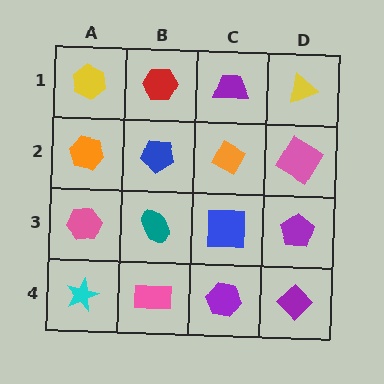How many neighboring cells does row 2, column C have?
4.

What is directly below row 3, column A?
A cyan star.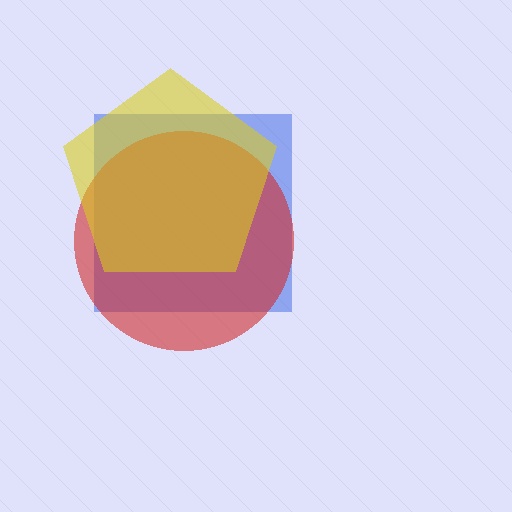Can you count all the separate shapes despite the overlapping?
Yes, there are 3 separate shapes.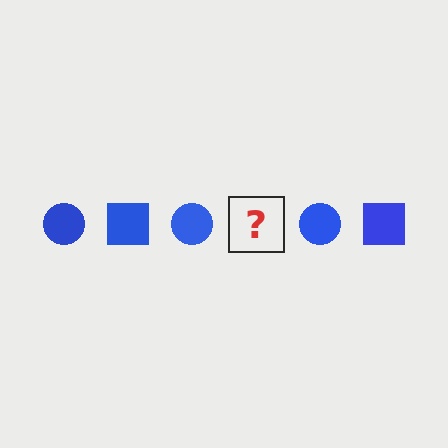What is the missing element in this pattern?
The missing element is a blue square.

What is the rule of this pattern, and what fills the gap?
The rule is that the pattern cycles through circle, square shapes in blue. The gap should be filled with a blue square.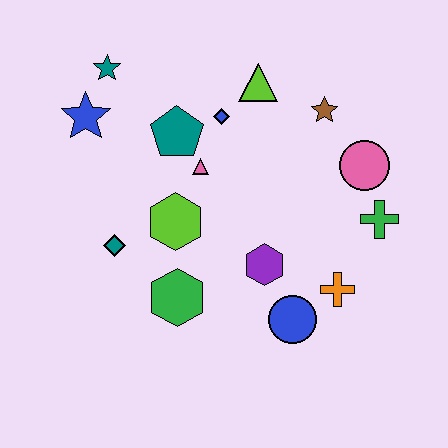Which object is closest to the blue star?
The teal star is closest to the blue star.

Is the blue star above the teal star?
No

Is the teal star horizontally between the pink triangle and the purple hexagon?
No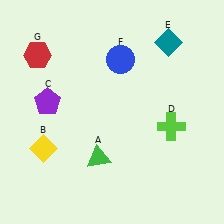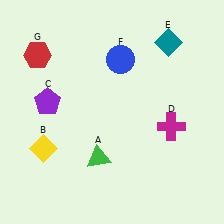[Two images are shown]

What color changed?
The cross (D) changed from lime in Image 1 to magenta in Image 2.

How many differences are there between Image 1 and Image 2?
There is 1 difference between the two images.